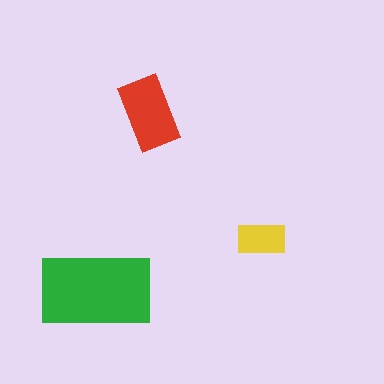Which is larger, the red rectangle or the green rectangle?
The green one.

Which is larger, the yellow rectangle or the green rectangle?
The green one.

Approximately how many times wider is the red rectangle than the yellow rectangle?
About 1.5 times wider.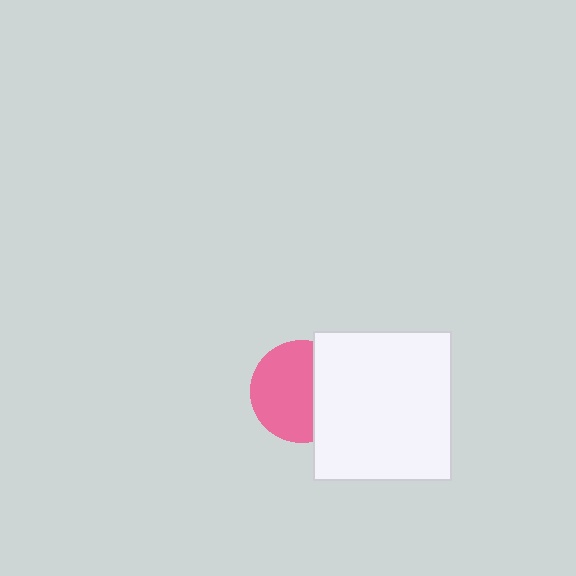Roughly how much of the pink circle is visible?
About half of it is visible (roughly 64%).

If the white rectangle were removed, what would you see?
You would see the complete pink circle.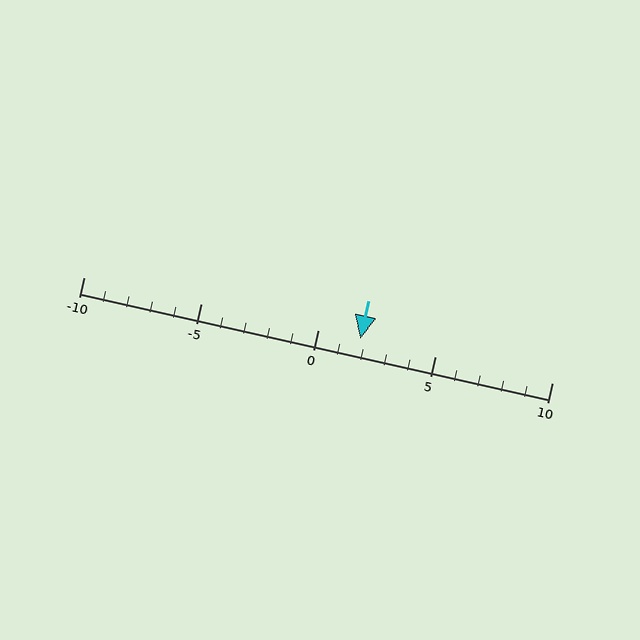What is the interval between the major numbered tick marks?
The major tick marks are spaced 5 units apart.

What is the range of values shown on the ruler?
The ruler shows values from -10 to 10.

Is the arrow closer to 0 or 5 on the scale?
The arrow is closer to 0.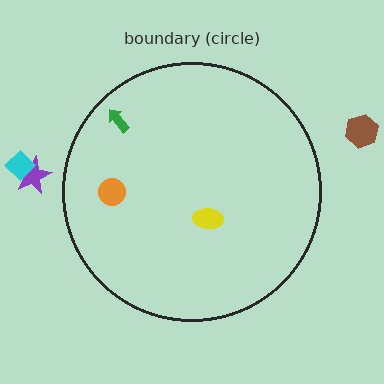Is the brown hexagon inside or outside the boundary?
Outside.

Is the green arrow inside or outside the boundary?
Inside.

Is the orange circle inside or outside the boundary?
Inside.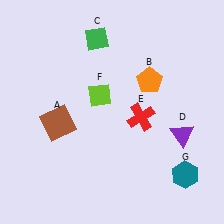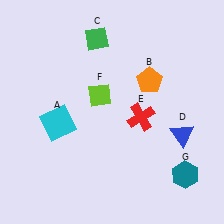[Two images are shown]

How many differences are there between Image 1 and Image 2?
There are 2 differences between the two images.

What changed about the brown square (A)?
In Image 1, A is brown. In Image 2, it changed to cyan.